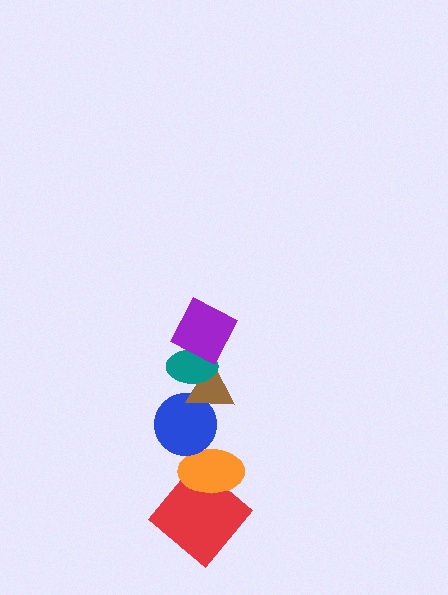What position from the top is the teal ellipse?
The teal ellipse is 2nd from the top.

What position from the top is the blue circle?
The blue circle is 4th from the top.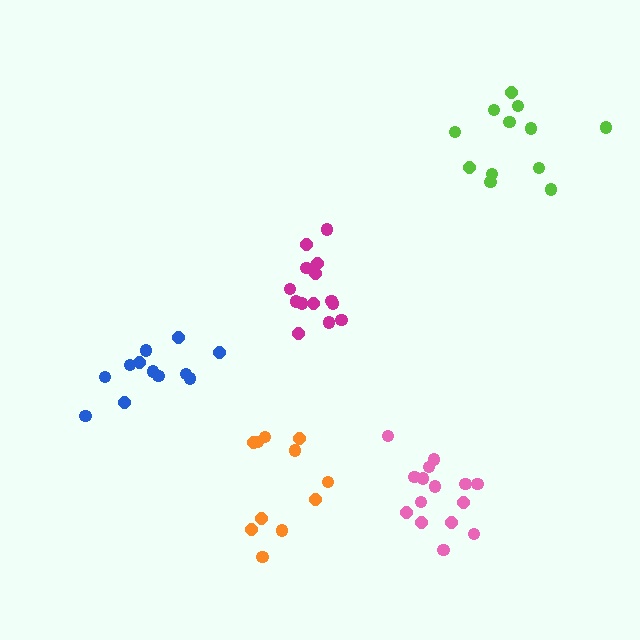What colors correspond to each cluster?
The clusters are colored: orange, magenta, lime, pink, blue.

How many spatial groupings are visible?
There are 5 spatial groupings.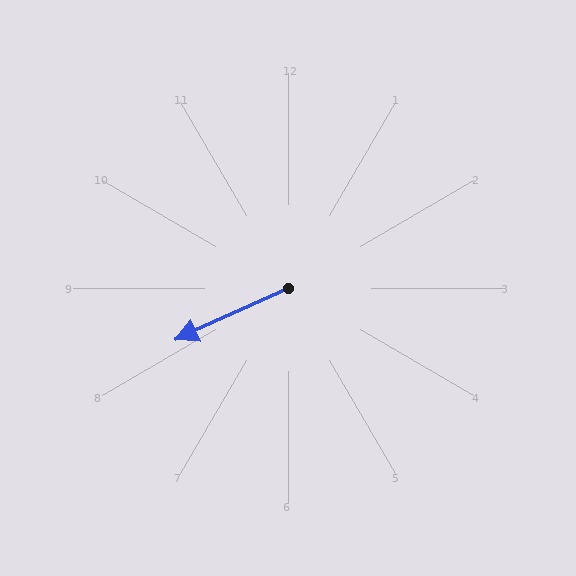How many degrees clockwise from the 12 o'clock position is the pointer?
Approximately 245 degrees.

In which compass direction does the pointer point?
Southwest.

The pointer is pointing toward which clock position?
Roughly 8 o'clock.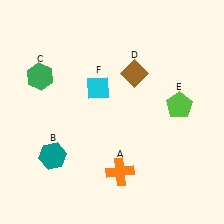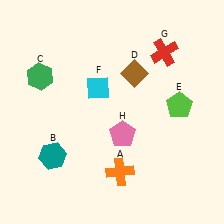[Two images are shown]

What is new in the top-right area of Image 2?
A red cross (G) was added in the top-right area of Image 2.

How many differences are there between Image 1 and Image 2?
There are 2 differences between the two images.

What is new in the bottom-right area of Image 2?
A pink pentagon (H) was added in the bottom-right area of Image 2.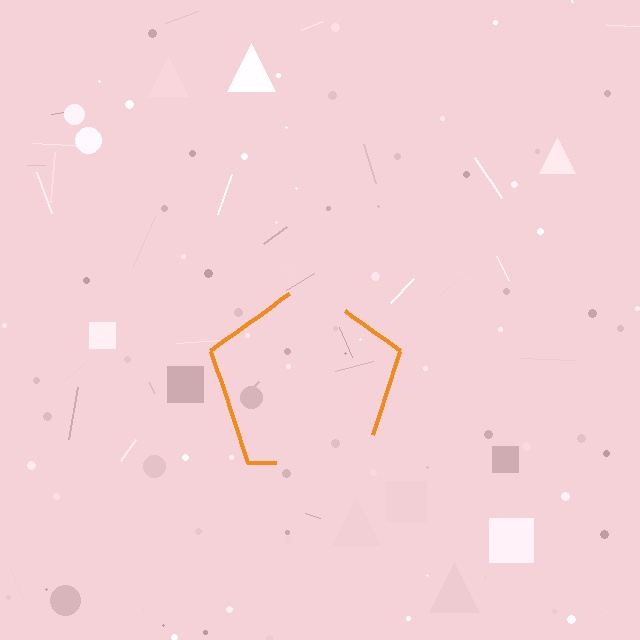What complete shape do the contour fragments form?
The contour fragments form a pentagon.